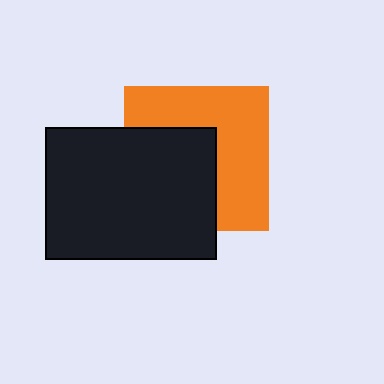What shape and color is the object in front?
The object in front is a black rectangle.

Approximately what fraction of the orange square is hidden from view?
Roughly 46% of the orange square is hidden behind the black rectangle.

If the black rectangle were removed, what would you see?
You would see the complete orange square.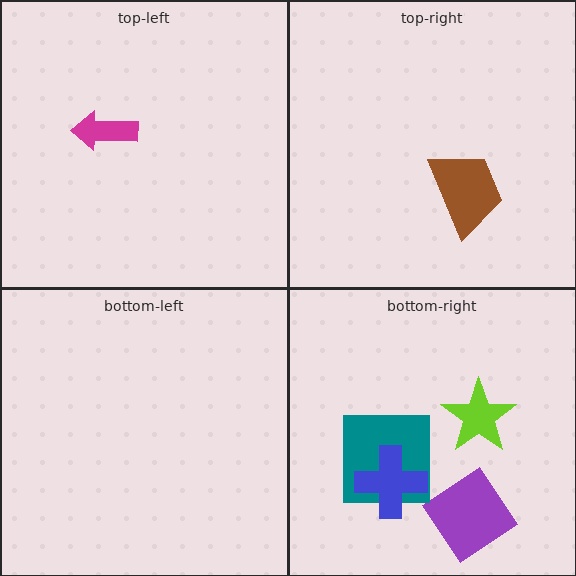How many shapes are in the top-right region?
1.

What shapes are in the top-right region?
The brown trapezoid.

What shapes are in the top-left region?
The magenta arrow.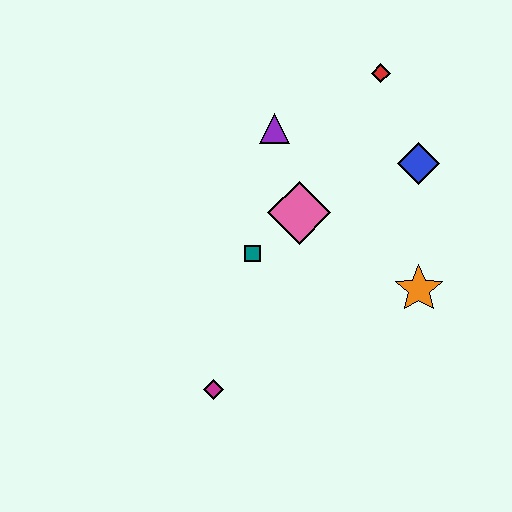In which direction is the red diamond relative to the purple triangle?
The red diamond is to the right of the purple triangle.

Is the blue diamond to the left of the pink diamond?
No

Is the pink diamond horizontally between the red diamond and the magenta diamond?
Yes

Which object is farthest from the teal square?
The red diamond is farthest from the teal square.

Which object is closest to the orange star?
The blue diamond is closest to the orange star.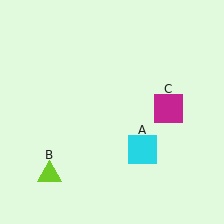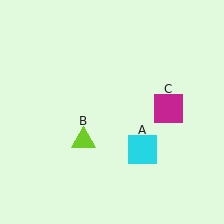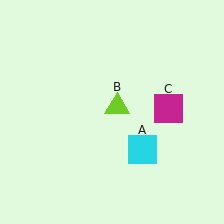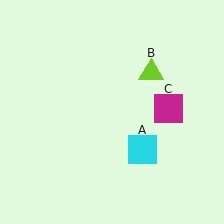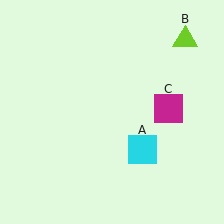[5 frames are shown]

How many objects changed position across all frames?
1 object changed position: lime triangle (object B).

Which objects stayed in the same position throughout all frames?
Cyan square (object A) and magenta square (object C) remained stationary.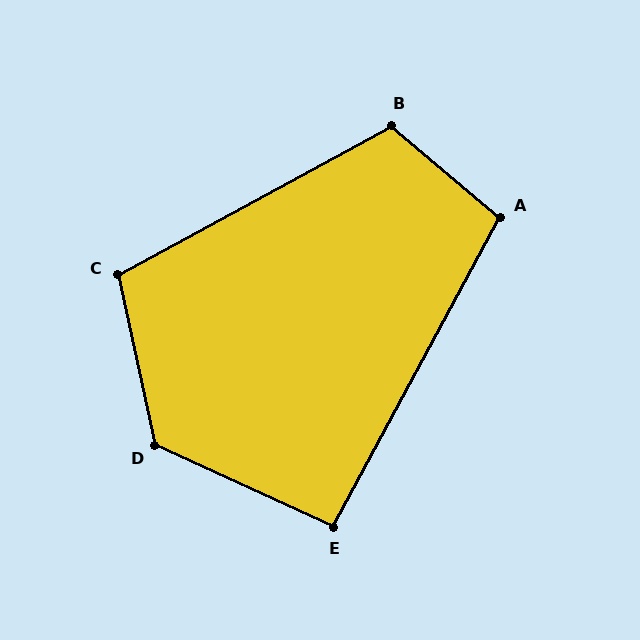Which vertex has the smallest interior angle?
E, at approximately 94 degrees.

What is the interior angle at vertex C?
Approximately 106 degrees (obtuse).